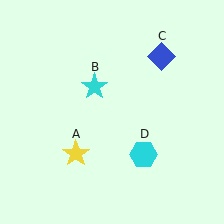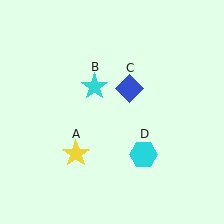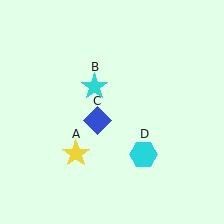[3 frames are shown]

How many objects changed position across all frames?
1 object changed position: blue diamond (object C).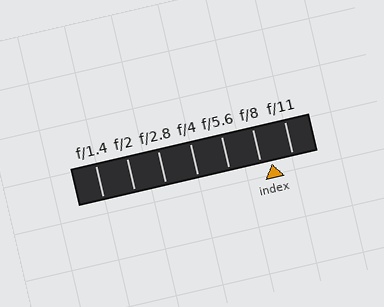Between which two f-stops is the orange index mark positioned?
The index mark is between f/8 and f/11.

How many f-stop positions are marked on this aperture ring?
There are 7 f-stop positions marked.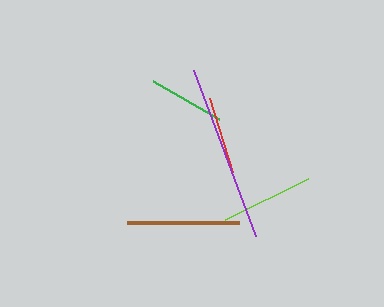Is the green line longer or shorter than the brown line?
The brown line is longer than the green line.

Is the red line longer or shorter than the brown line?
The brown line is longer than the red line.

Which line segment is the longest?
The purple line is the longest at approximately 177 pixels.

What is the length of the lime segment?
The lime segment is approximately 92 pixels long.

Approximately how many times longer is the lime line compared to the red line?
The lime line is approximately 1.2 times the length of the red line.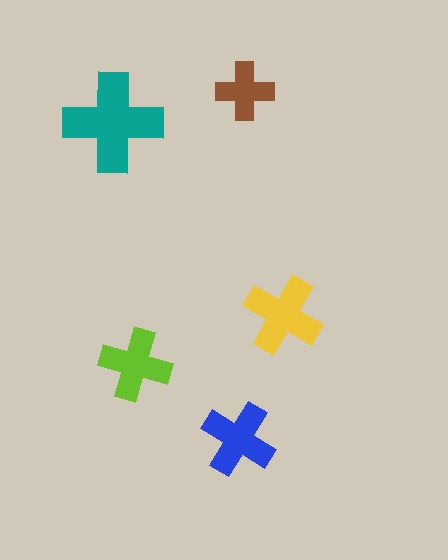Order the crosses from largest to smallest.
the teal one, the yellow one, the blue one, the lime one, the brown one.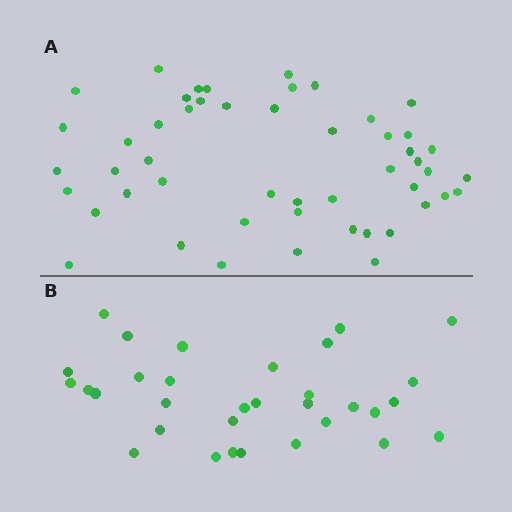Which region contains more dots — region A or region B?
Region A (the top region) has more dots.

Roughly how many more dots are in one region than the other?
Region A has approximately 20 more dots than region B.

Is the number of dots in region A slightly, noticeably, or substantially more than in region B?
Region A has substantially more. The ratio is roughly 1.6 to 1.